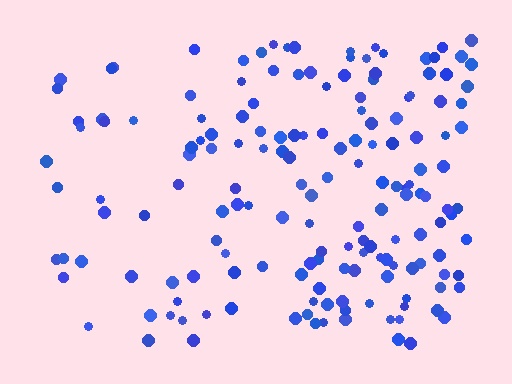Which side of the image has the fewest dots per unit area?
The left.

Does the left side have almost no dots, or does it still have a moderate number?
Still a moderate number, just noticeably fewer than the right.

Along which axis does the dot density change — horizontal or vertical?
Horizontal.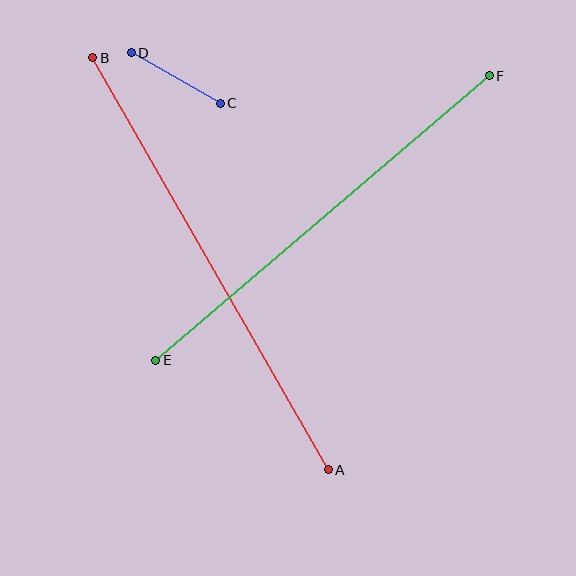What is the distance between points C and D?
The distance is approximately 102 pixels.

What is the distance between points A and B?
The distance is approximately 475 pixels.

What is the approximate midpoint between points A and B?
The midpoint is at approximately (211, 264) pixels.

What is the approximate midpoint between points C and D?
The midpoint is at approximately (176, 78) pixels.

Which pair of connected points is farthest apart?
Points A and B are farthest apart.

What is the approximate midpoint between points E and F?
The midpoint is at approximately (323, 218) pixels.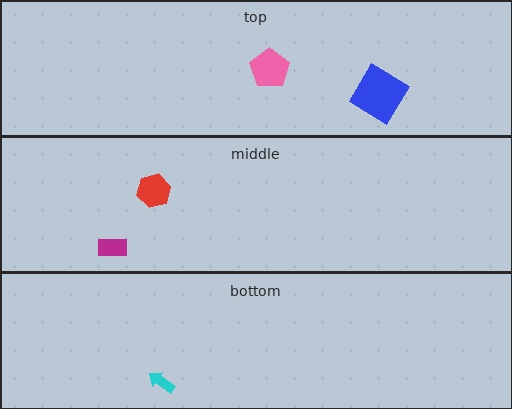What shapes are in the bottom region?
The cyan arrow.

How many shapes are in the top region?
2.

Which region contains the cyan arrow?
The bottom region.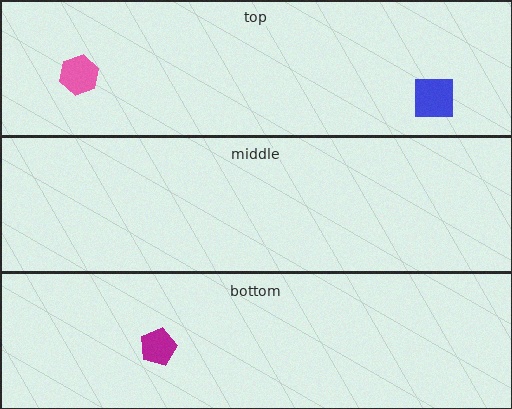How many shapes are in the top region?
2.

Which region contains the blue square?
The top region.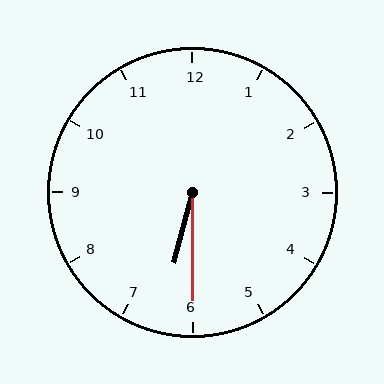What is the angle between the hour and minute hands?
Approximately 15 degrees.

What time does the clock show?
6:30.